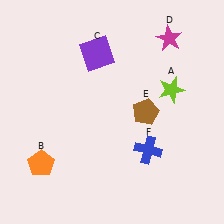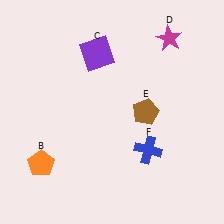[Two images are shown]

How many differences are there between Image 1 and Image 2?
There is 1 difference between the two images.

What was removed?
The lime star (A) was removed in Image 2.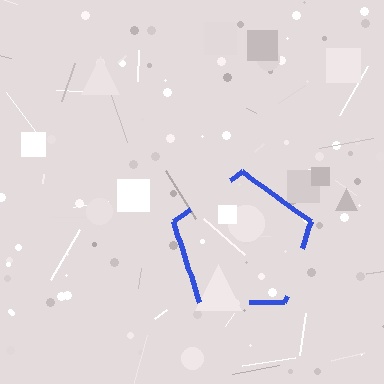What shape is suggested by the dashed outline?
The dashed outline suggests a pentagon.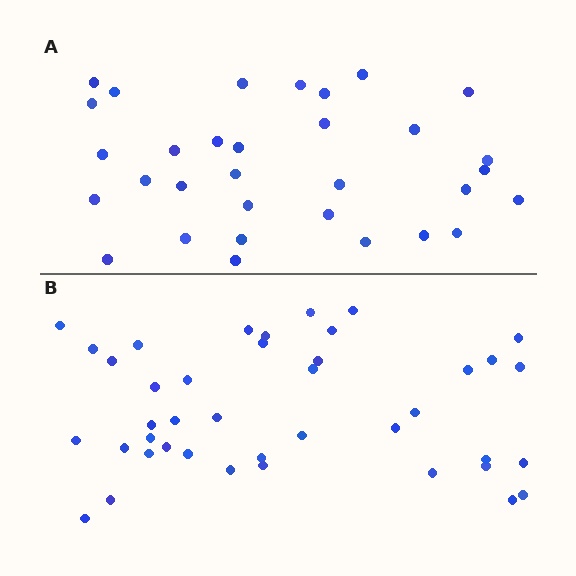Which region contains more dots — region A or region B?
Region B (the bottom region) has more dots.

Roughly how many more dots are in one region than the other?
Region B has roughly 8 or so more dots than region A.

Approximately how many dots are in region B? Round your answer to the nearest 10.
About 40 dots. (The exact count is 41, which rounds to 40.)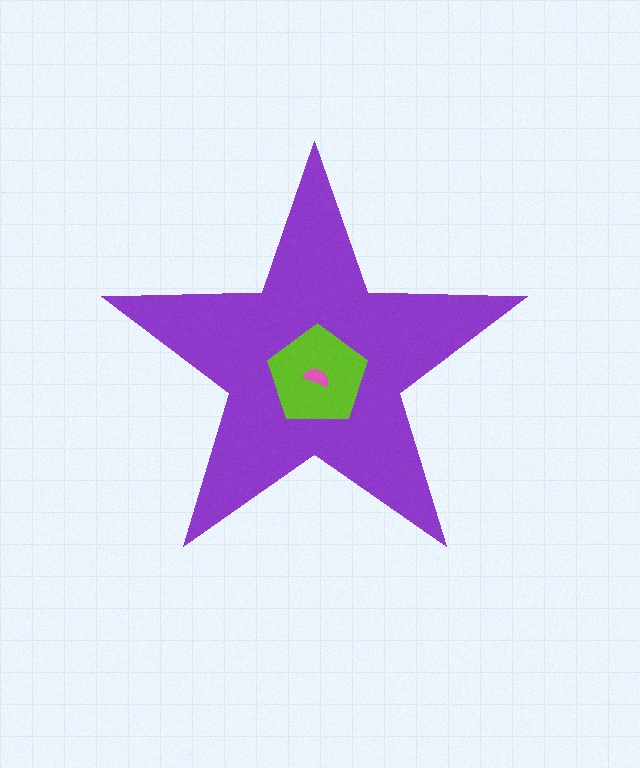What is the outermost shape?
The purple star.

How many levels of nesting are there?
3.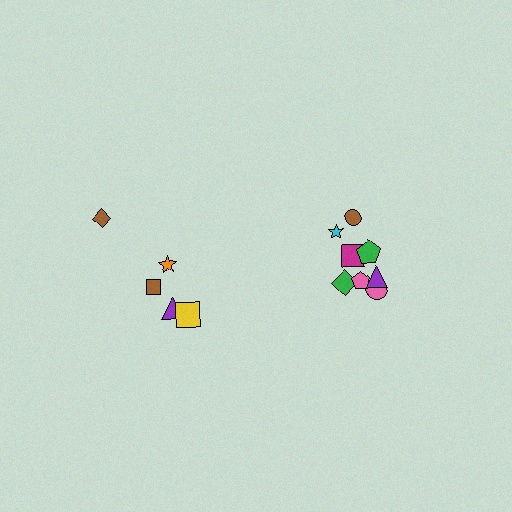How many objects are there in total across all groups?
There are 13 objects.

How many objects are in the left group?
There are 5 objects.